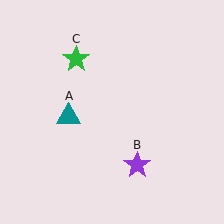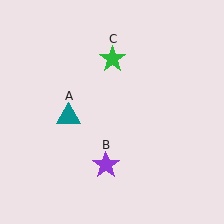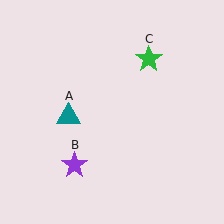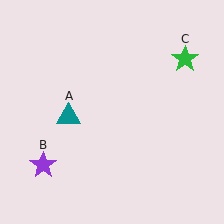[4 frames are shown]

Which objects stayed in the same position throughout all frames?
Teal triangle (object A) remained stationary.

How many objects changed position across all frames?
2 objects changed position: purple star (object B), green star (object C).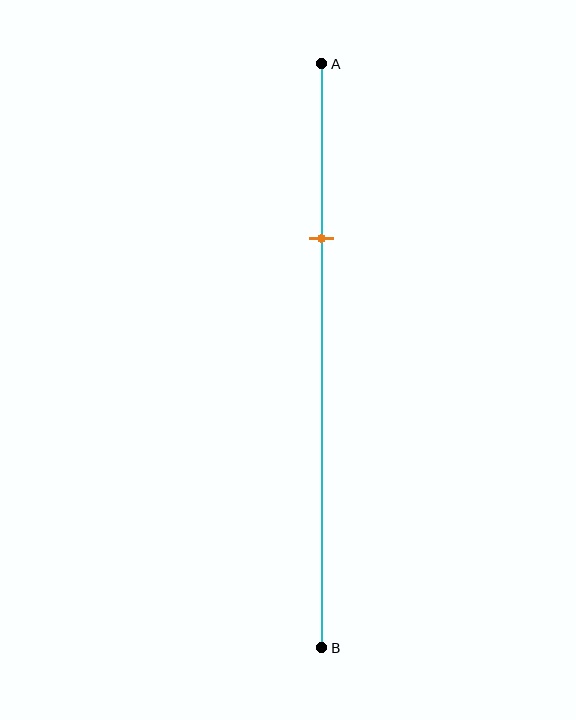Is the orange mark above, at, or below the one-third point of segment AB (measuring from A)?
The orange mark is above the one-third point of segment AB.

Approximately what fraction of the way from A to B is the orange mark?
The orange mark is approximately 30% of the way from A to B.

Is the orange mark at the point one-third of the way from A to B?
No, the mark is at about 30% from A, not at the 33% one-third point.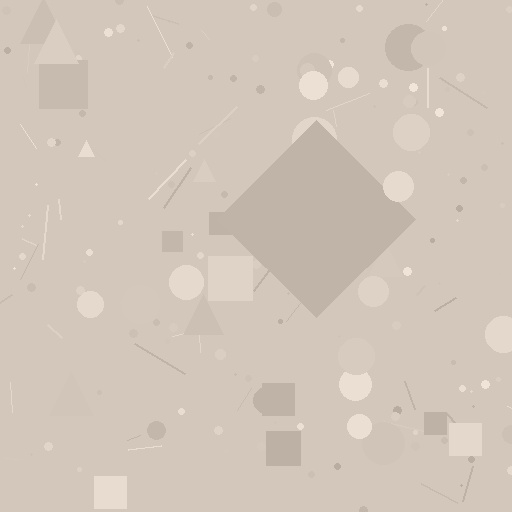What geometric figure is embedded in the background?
A diamond is embedded in the background.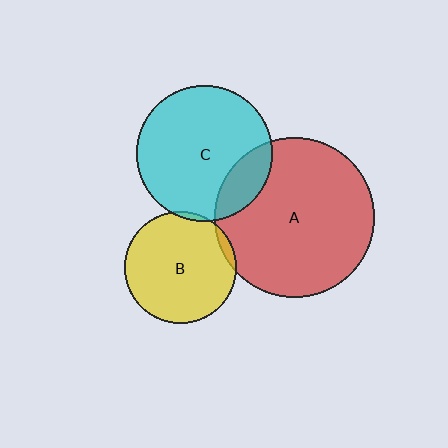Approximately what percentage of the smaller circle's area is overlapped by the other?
Approximately 5%.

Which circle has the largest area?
Circle A (red).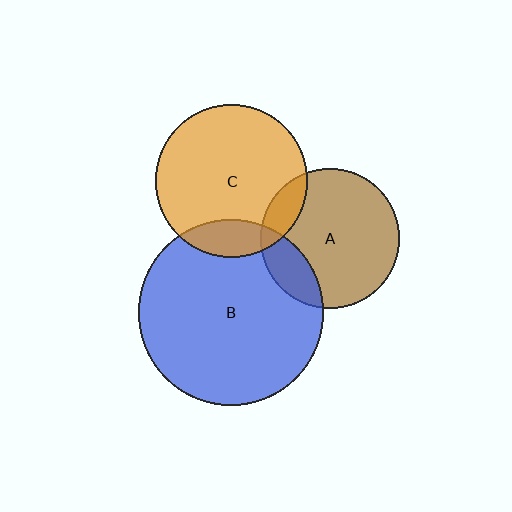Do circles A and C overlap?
Yes.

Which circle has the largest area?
Circle B (blue).